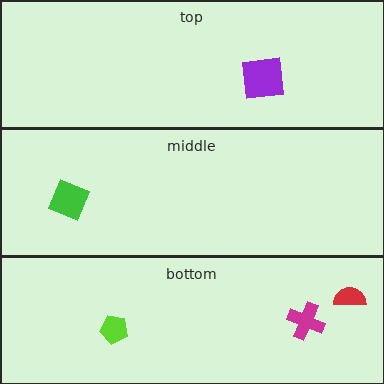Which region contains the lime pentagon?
The bottom region.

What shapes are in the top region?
The purple square.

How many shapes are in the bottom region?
3.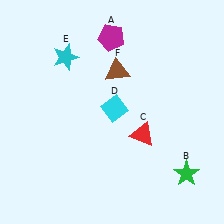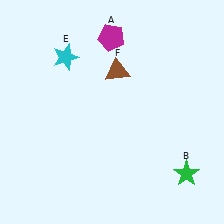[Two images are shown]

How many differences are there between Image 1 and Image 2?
There are 2 differences between the two images.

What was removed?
The red triangle (C), the cyan diamond (D) were removed in Image 2.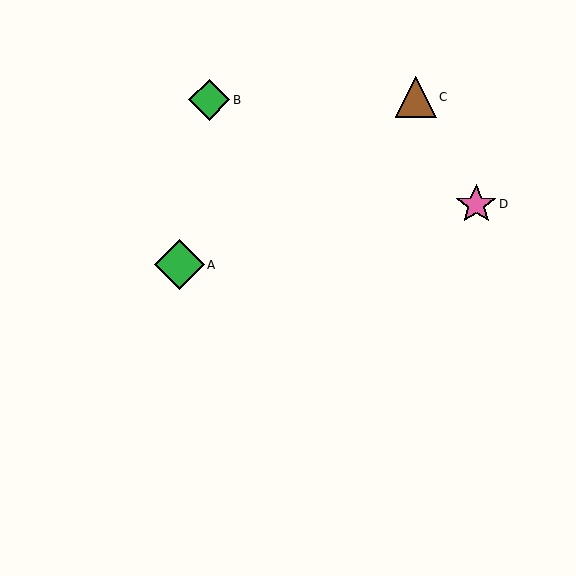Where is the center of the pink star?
The center of the pink star is at (476, 204).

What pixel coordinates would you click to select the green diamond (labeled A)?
Click at (179, 265) to select the green diamond A.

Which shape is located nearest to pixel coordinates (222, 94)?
The green diamond (labeled B) at (209, 100) is nearest to that location.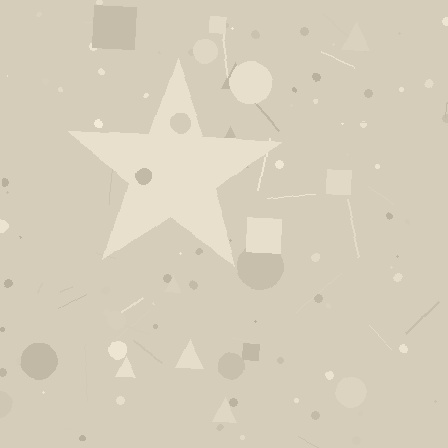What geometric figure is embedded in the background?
A star is embedded in the background.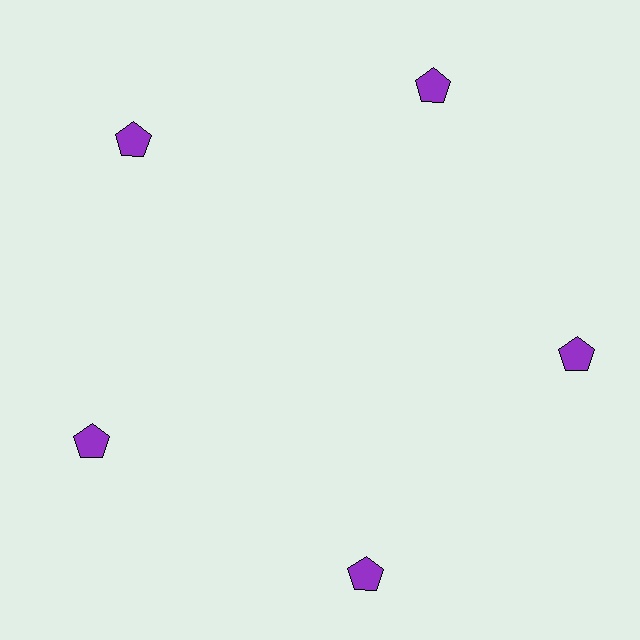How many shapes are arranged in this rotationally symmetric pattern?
There are 5 shapes, arranged in 5 groups of 1.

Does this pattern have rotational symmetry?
Yes, this pattern has 5-fold rotational symmetry. It looks the same after rotating 72 degrees around the center.